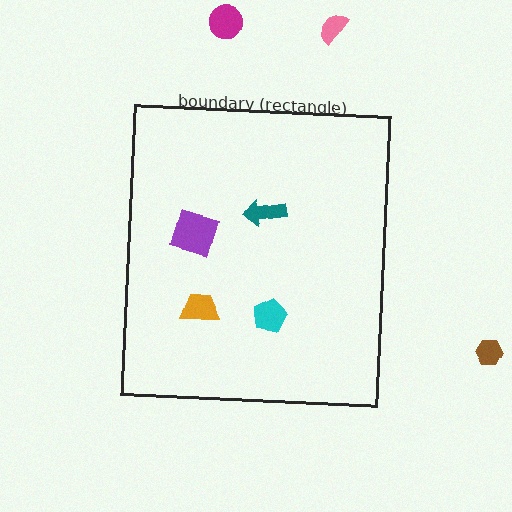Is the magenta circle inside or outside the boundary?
Outside.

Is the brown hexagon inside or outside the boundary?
Outside.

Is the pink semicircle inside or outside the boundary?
Outside.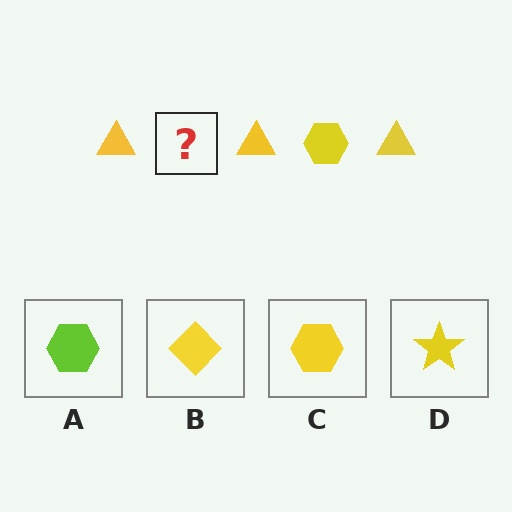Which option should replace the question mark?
Option C.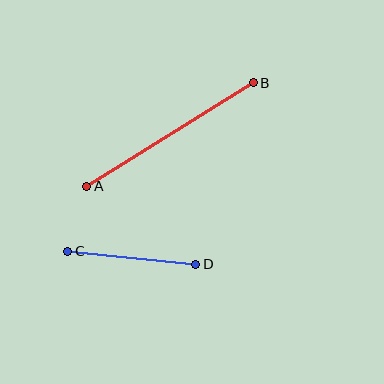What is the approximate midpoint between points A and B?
The midpoint is at approximately (170, 135) pixels.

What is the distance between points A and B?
The distance is approximately 196 pixels.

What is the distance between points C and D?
The distance is approximately 129 pixels.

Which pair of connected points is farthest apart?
Points A and B are farthest apart.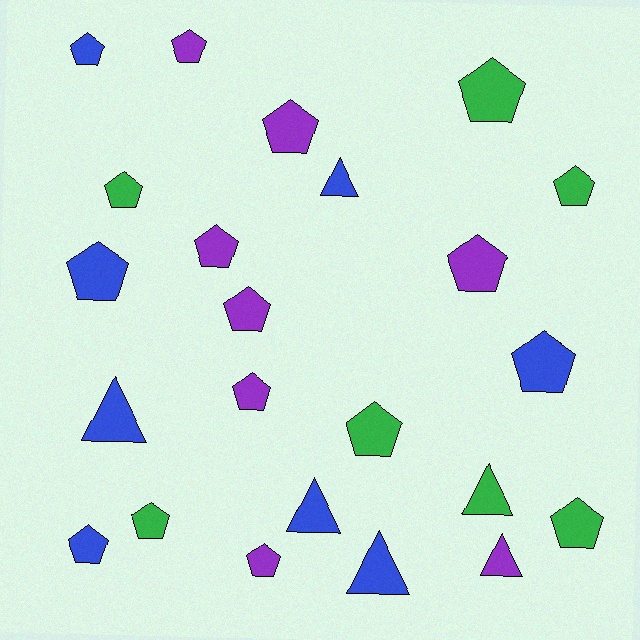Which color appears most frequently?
Blue, with 8 objects.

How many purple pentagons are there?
There are 7 purple pentagons.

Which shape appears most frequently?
Pentagon, with 17 objects.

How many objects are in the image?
There are 23 objects.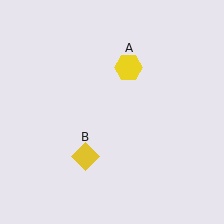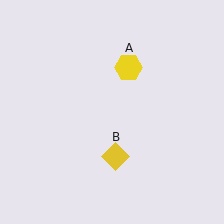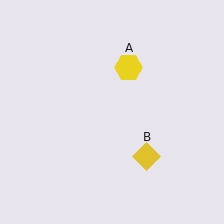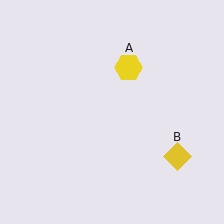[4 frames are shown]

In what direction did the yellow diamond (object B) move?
The yellow diamond (object B) moved right.